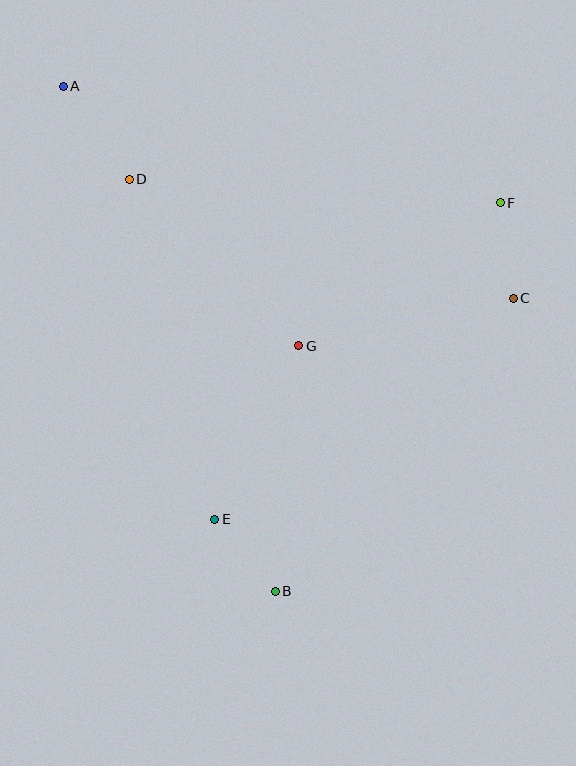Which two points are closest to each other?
Points B and E are closest to each other.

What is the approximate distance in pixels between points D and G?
The distance between D and G is approximately 238 pixels.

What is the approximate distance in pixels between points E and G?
The distance between E and G is approximately 193 pixels.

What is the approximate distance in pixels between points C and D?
The distance between C and D is approximately 402 pixels.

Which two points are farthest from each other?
Points A and B are farthest from each other.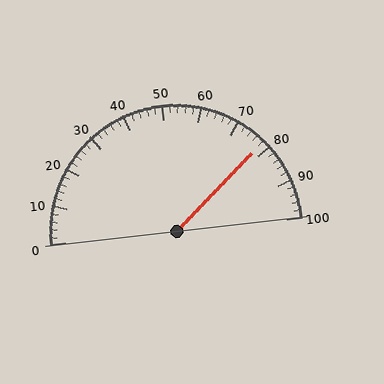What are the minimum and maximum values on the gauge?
The gauge ranges from 0 to 100.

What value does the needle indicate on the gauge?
The needle indicates approximately 78.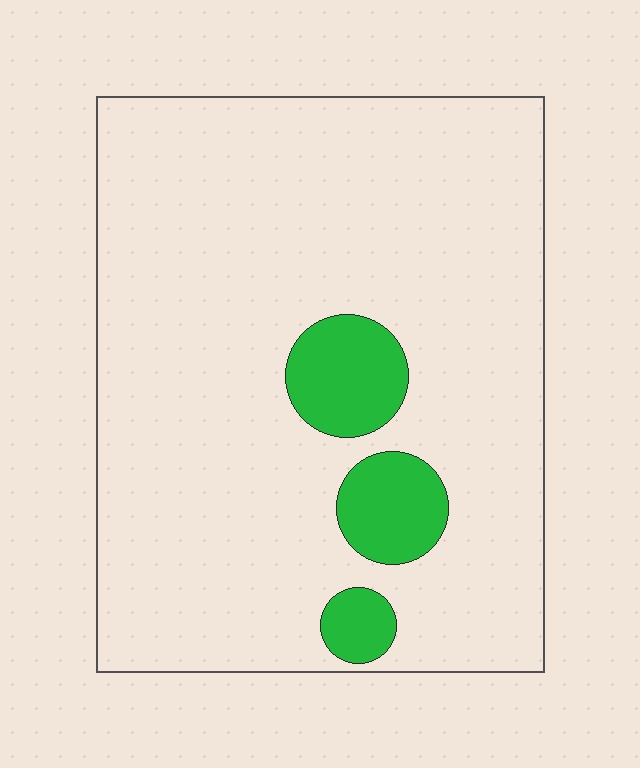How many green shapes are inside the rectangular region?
3.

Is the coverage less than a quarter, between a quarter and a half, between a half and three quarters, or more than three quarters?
Less than a quarter.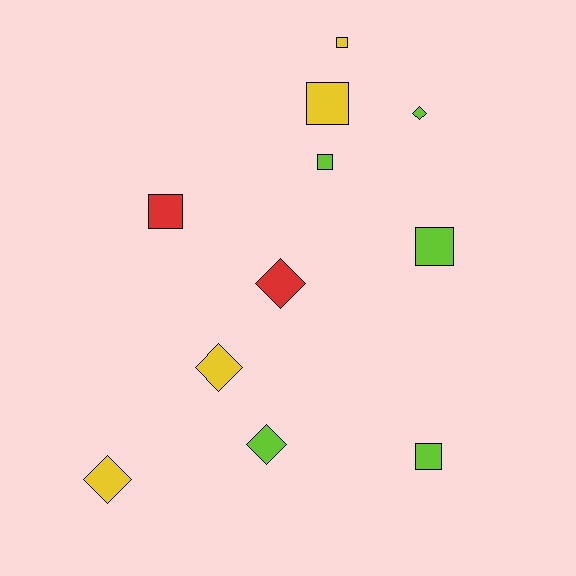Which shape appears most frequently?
Square, with 6 objects.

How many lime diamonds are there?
There are 2 lime diamonds.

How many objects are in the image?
There are 11 objects.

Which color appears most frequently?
Lime, with 5 objects.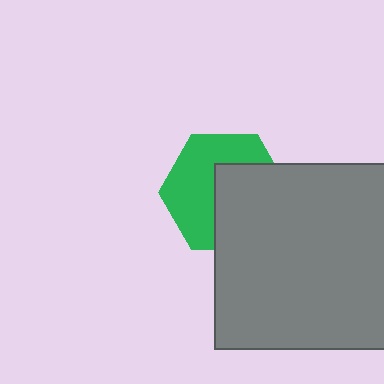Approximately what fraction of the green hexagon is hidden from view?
Roughly 47% of the green hexagon is hidden behind the gray square.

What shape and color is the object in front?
The object in front is a gray square.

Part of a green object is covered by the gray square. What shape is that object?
It is a hexagon.